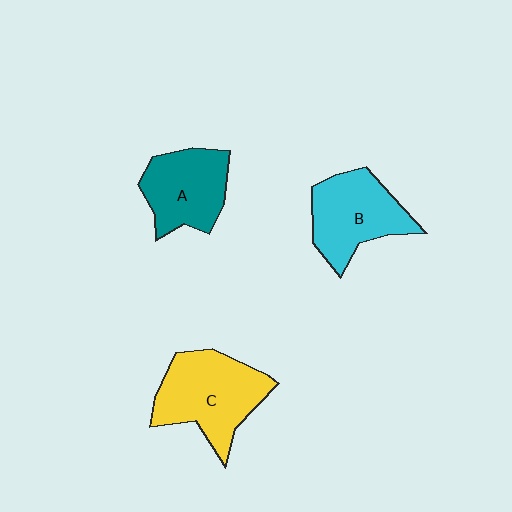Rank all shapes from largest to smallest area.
From largest to smallest: C (yellow), B (cyan), A (teal).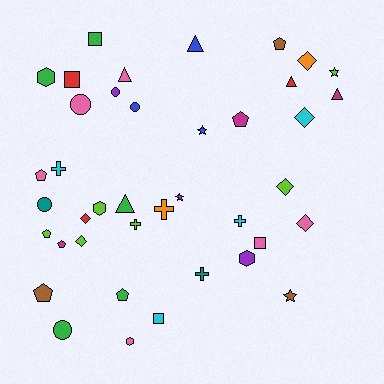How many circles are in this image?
There are 5 circles.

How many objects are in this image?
There are 40 objects.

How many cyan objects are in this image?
There are 4 cyan objects.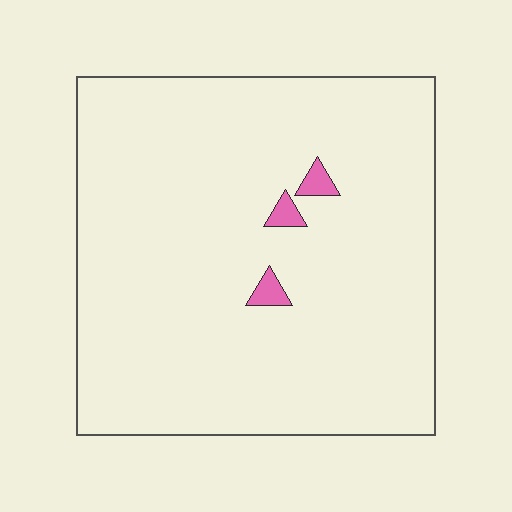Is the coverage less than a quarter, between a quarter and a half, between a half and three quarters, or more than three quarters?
Less than a quarter.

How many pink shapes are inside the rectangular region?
3.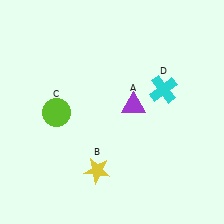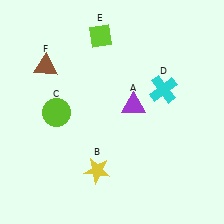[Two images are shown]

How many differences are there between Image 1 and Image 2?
There are 2 differences between the two images.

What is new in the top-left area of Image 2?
A lime diamond (E) was added in the top-left area of Image 2.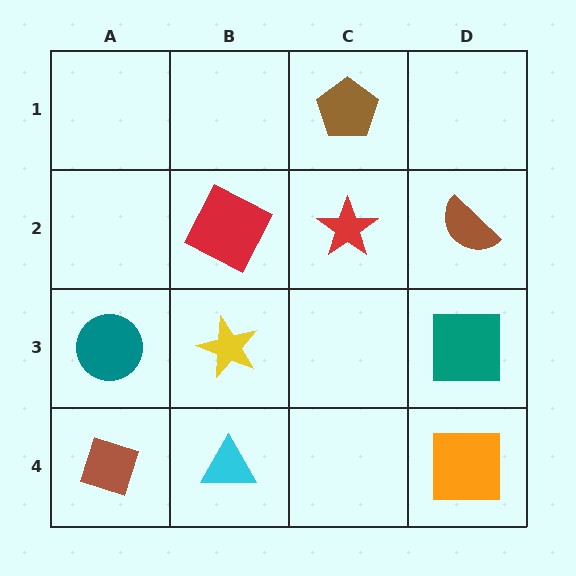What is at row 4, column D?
An orange square.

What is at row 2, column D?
A brown semicircle.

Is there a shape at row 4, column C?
No, that cell is empty.